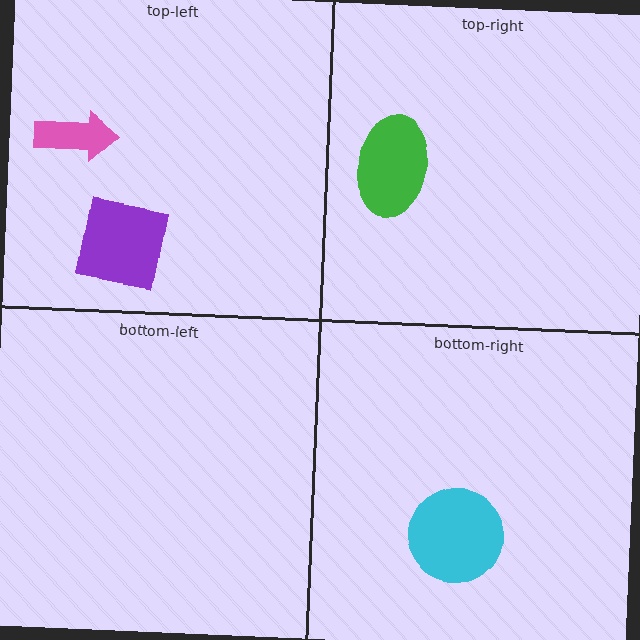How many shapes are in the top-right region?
1.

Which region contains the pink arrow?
The top-left region.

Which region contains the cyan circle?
The bottom-right region.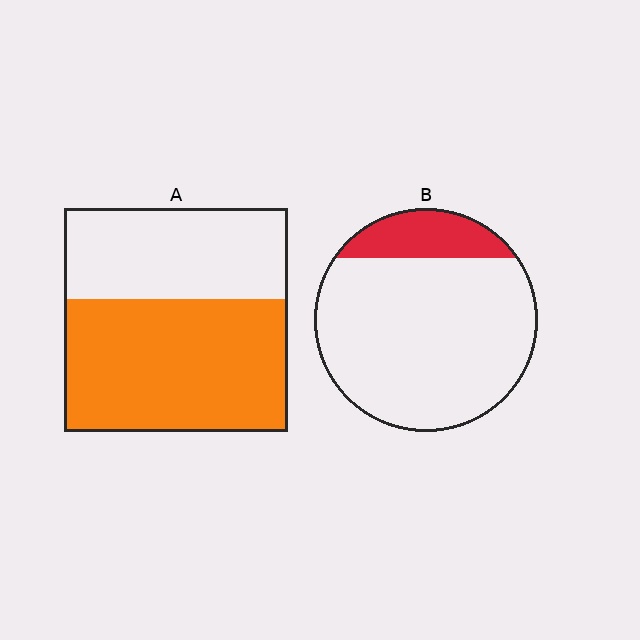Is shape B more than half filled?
No.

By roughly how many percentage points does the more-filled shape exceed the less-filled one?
By roughly 45 percentage points (A over B).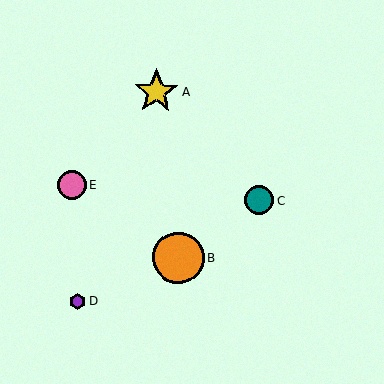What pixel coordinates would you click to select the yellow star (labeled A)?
Click at (156, 92) to select the yellow star A.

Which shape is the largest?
The orange circle (labeled B) is the largest.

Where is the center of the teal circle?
The center of the teal circle is at (259, 200).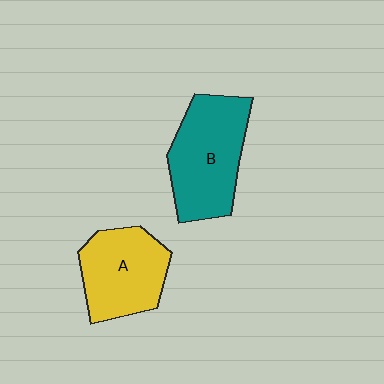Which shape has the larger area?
Shape B (teal).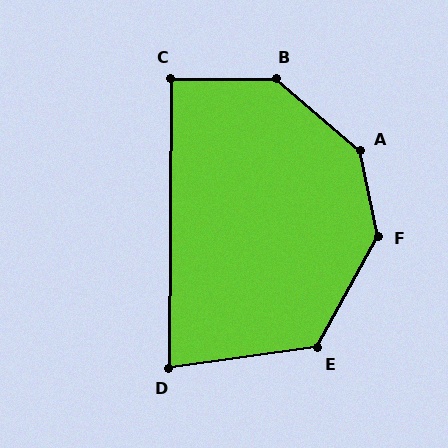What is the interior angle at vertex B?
Approximately 139 degrees (obtuse).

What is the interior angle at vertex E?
Approximately 127 degrees (obtuse).